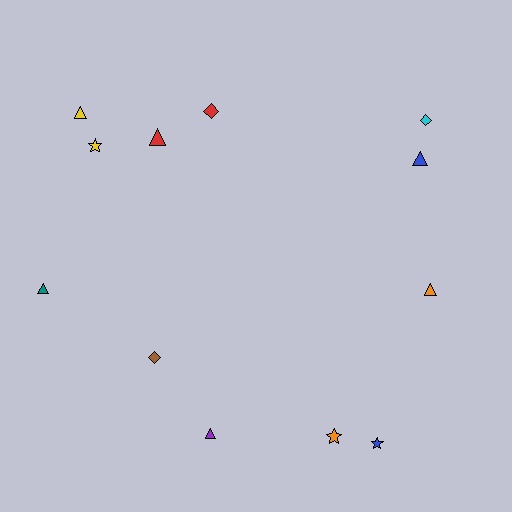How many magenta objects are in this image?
There are no magenta objects.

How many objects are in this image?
There are 12 objects.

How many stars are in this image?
There are 3 stars.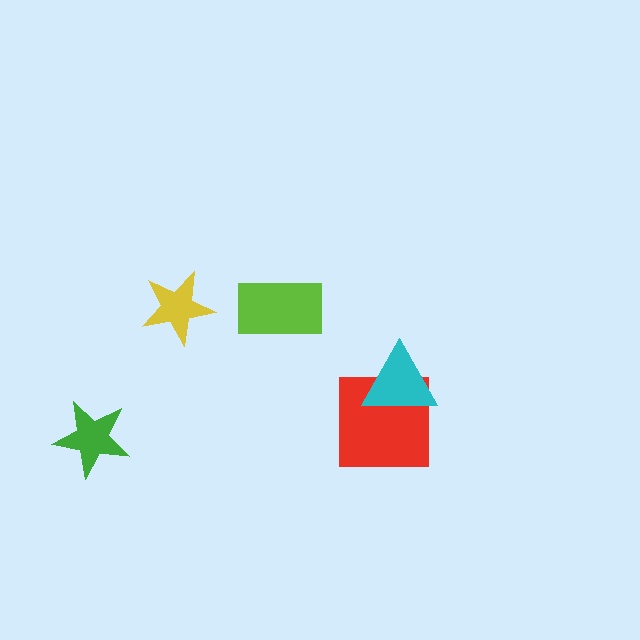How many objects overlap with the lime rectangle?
0 objects overlap with the lime rectangle.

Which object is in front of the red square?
The cyan triangle is in front of the red square.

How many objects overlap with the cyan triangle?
1 object overlaps with the cyan triangle.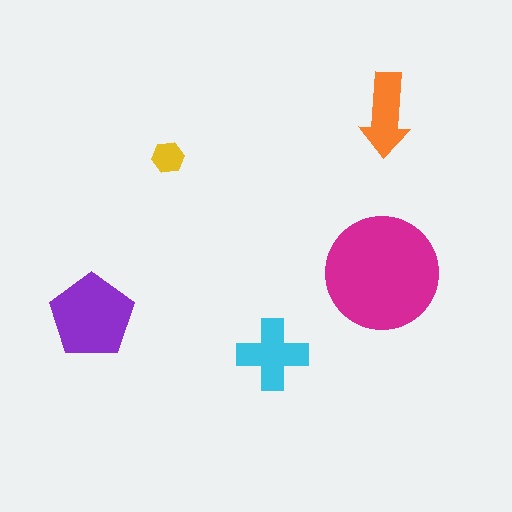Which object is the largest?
The magenta circle.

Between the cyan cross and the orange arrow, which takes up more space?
The cyan cross.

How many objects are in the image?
There are 5 objects in the image.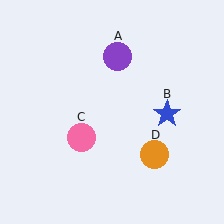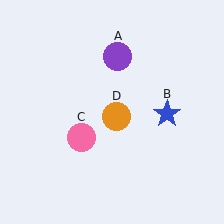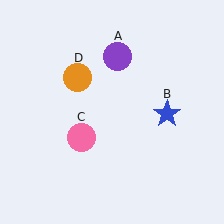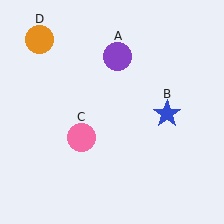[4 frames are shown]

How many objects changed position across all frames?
1 object changed position: orange circle (object D).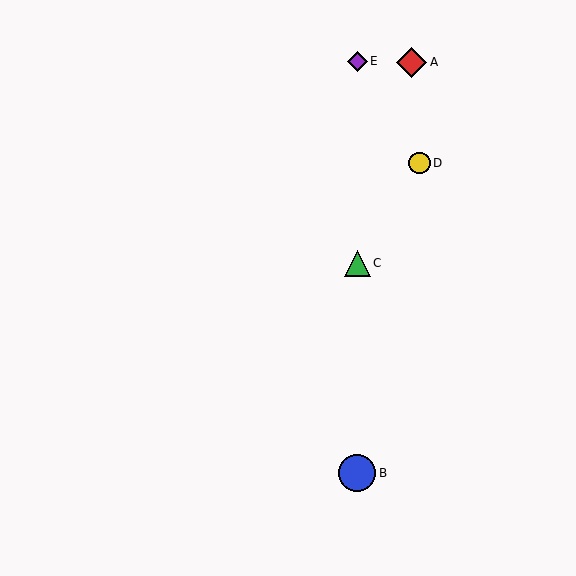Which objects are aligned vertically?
Objects B, C, E are aligned vertically.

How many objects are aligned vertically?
3 objects (B, C, E) are aligned vertically.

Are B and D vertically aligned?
No, B is at x≈357 and D is at x≈419.